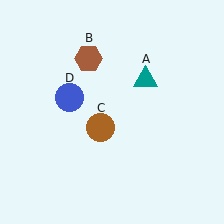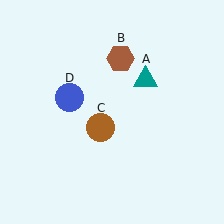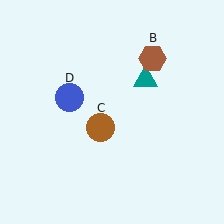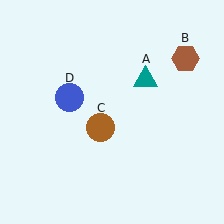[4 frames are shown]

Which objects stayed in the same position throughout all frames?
Teal triangle (object A) and brown circle (object C) and blue circle (object D) remained stationary.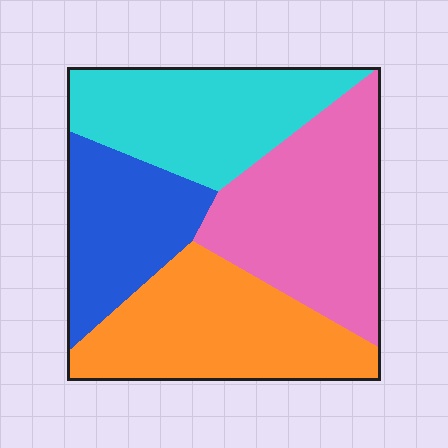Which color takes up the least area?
Blue, at roughly 20%.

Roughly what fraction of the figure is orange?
Orange takes up between a sixth and a third of the figure.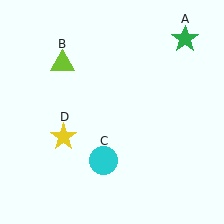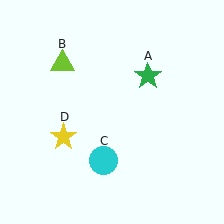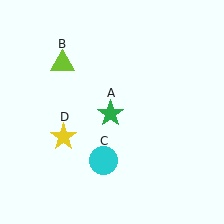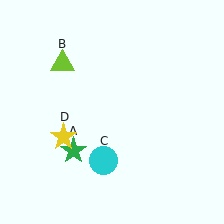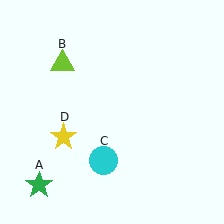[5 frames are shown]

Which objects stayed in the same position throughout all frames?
Lime triangle (object B) and cyan circle (object C) and yellow star (object D) remained stationary.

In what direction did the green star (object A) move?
The green star (object A) moved down and to the left.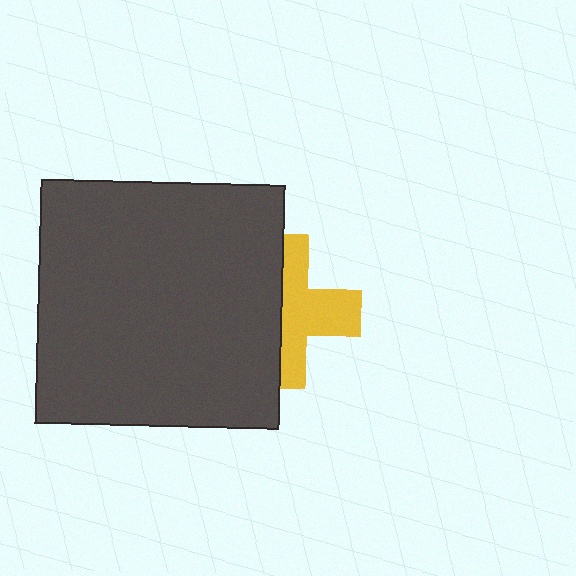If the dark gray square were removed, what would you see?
You would see the complete yellow cross.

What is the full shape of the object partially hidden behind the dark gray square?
The partially hidden object is a yellow cross.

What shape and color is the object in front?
The object in front is a dark gray square.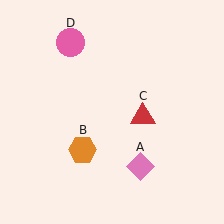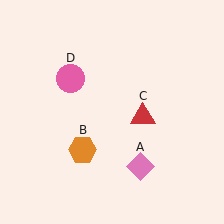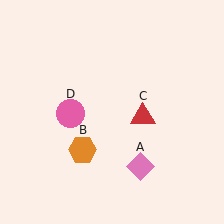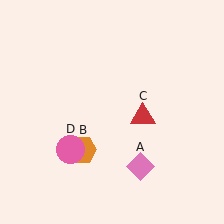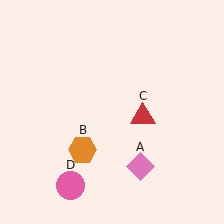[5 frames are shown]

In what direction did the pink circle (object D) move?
The pink circle (object D) moved down.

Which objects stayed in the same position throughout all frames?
Pink diamond (object A) and orange hexagon (object B) and red triangle (object C) remained stationary.